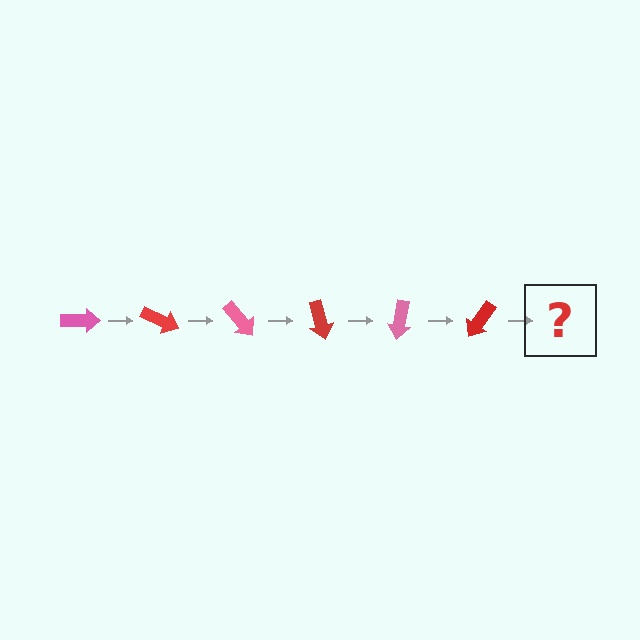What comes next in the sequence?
The next element should be a pink arrow, rotated 150 degrees from the start.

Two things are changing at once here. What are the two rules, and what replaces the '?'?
The two rules are that it rotates 25 degrees each step and the color cycles through pink and red. The '?' should be a pink arrow, rotated 150 degrees from the start.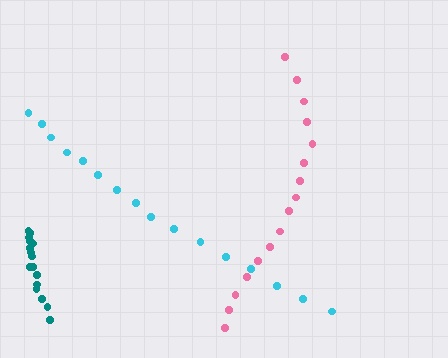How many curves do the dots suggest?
There are 3 distinct paths.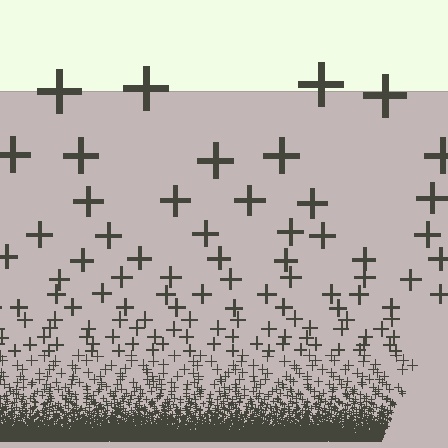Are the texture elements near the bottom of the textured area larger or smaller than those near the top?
Smaller. The gradient is inverted — elements near the bottom are smaller and denser.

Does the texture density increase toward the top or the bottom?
Density increases toward the bottom.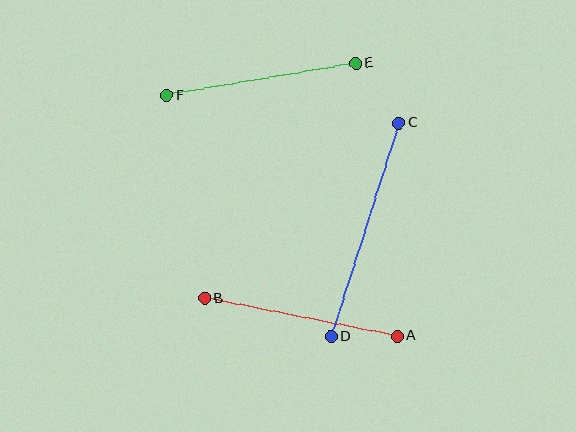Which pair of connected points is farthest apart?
Points C and D are farthest apart.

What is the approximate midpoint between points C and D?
The midpoint is at approximately (365, 230) pixels.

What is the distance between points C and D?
The distance is approximately 224 pixels.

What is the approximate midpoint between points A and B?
The midpoint is at approximately (301, 317) pixels.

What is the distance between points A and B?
The distance is approximately 196 pixels.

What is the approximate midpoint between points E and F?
The midpoint is at approximately (261, 79) pixels.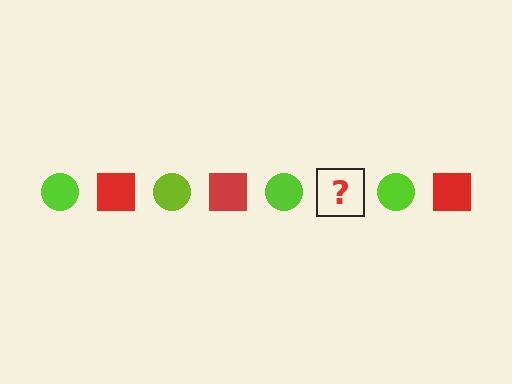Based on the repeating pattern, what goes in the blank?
The blank should be a red square.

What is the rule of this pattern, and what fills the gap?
The rule is that the pattern alternates between lime circle and red square. The gap should be filled with a red square.